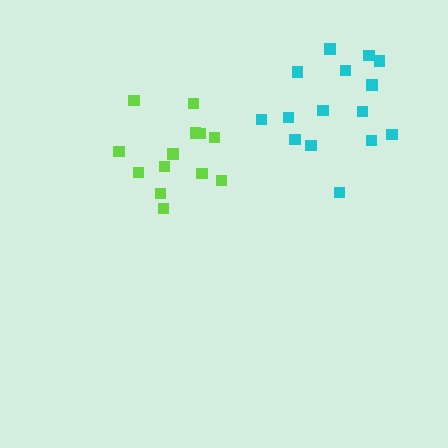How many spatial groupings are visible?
There are 2 spatial groupings.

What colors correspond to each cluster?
The clusters are colored: lime, cyan.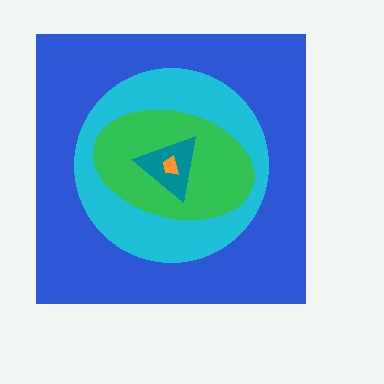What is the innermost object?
The orange trapezoid.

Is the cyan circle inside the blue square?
Yes.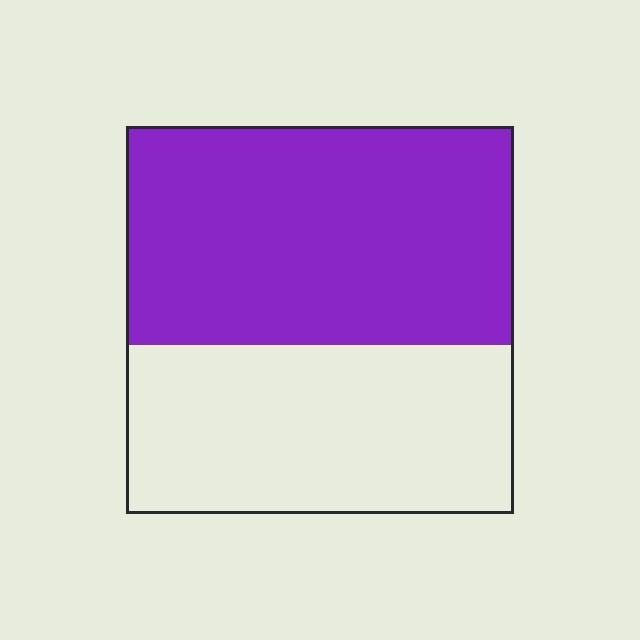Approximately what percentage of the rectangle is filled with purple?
Approximately 55%.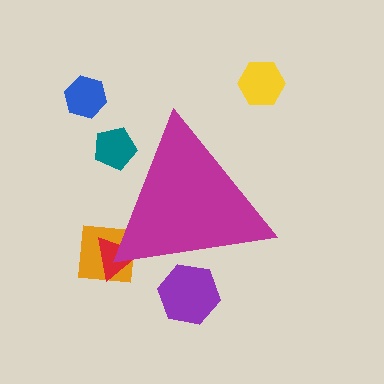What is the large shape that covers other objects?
A magenta triangle.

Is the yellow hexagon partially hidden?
No, the yellow hexagon is fully visible.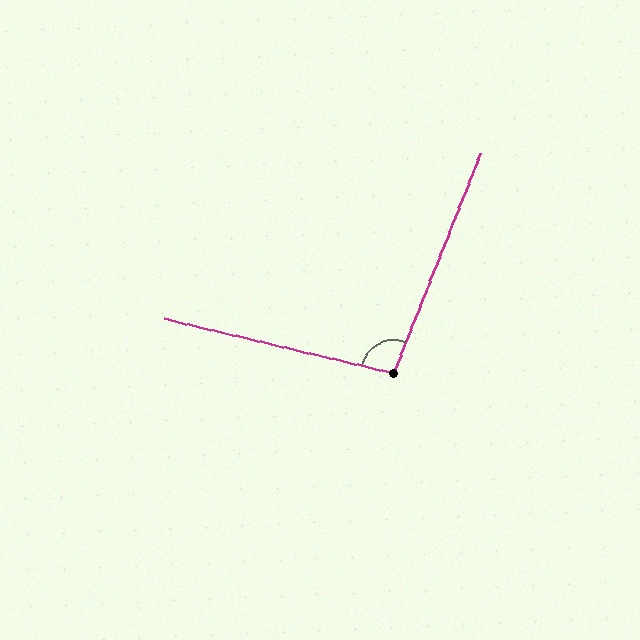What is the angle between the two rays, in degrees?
Approximately 98 degrees.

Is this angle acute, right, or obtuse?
It is obtuse.